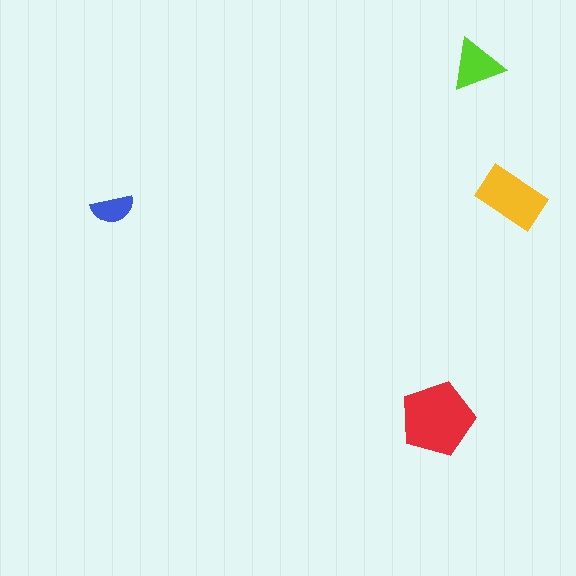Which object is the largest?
The red pentagon.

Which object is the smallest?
The blue semicircle.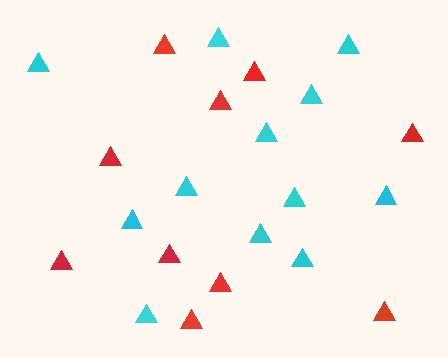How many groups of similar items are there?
There are 2 groups: one group of cyan triangles (12) and one group of red triangles (10).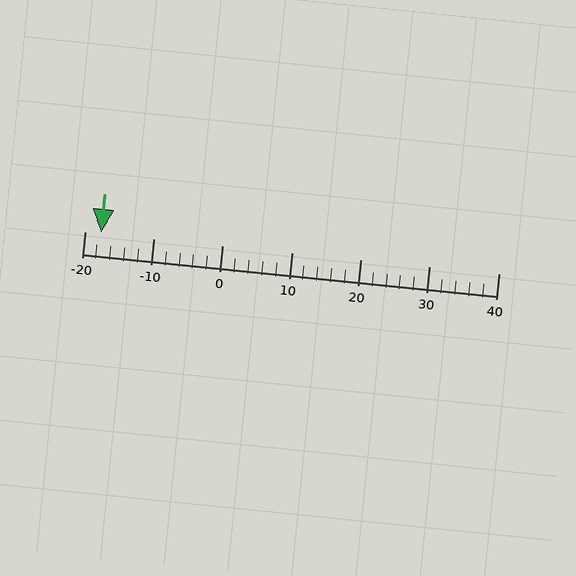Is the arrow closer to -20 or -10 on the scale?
The arrow is closer to -20.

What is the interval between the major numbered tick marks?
The major tick marks are spaced 10 units apart.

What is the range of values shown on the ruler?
The ruler shows values from -20 to 40.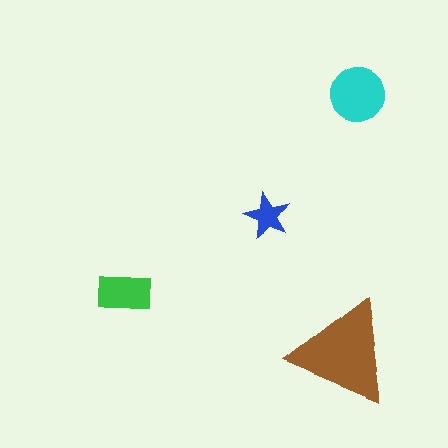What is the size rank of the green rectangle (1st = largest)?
3rd.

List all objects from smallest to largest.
The blue star, the green rectangle, the cyan circle, the brown triangle.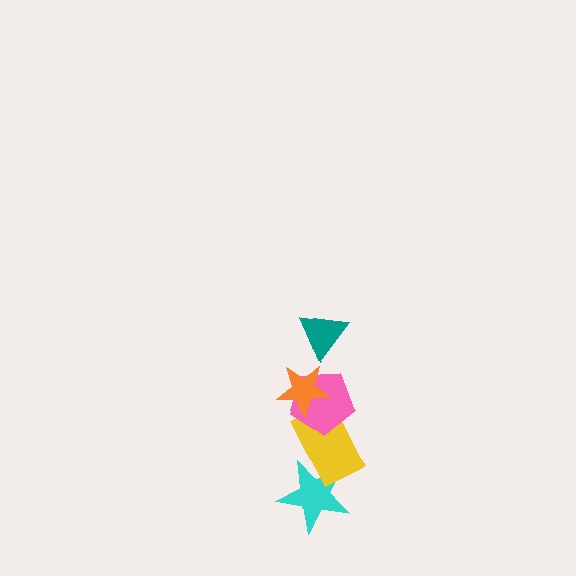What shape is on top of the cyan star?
The yellow rectangle is on top of the cyan star.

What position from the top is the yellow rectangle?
The yellow rectangle is 4th from the top.